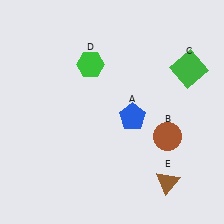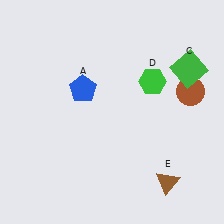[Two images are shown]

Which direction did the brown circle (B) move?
The brown circle (B) moved up.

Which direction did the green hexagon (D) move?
The green hexagon (D) moved right.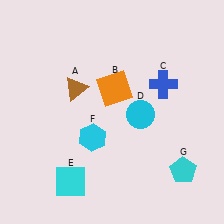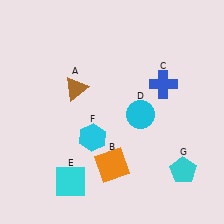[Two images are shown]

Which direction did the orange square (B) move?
The orange square (B) moved down.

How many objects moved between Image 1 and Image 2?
1 object moved between the two images.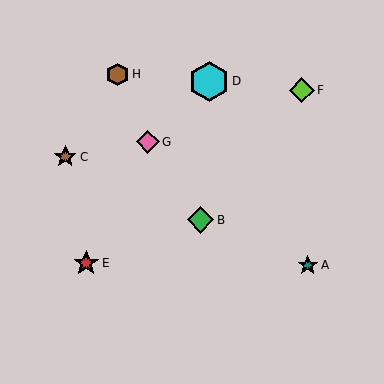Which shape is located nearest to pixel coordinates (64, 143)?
The brown star (labeled C) at (65, 157) is nearest to that location.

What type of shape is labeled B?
Shape B is a green diamond.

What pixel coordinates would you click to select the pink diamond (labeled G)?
Click at (148, 142) to select the pink diamond G.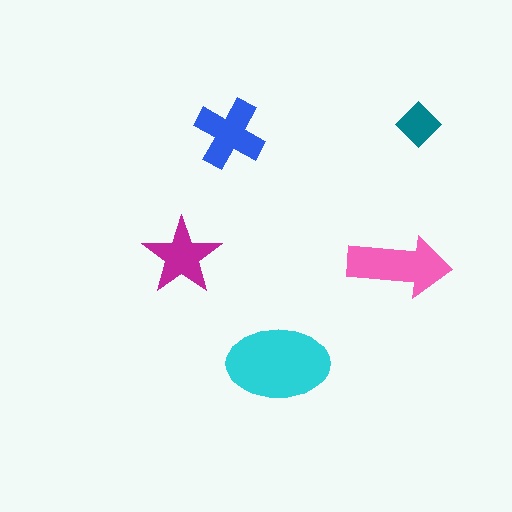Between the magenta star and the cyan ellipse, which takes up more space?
The cyan ellipse.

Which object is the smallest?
The teal diamond.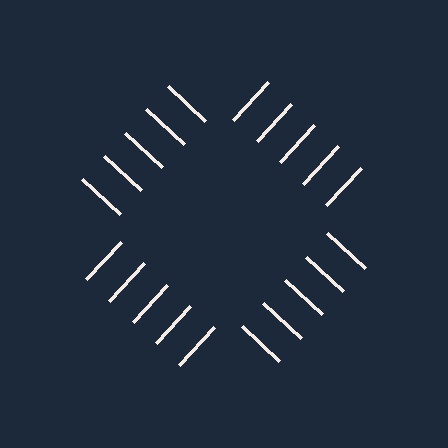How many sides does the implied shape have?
4 sides — the line-ends trace a square.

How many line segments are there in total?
20 — 5 along each of the 4 edges.